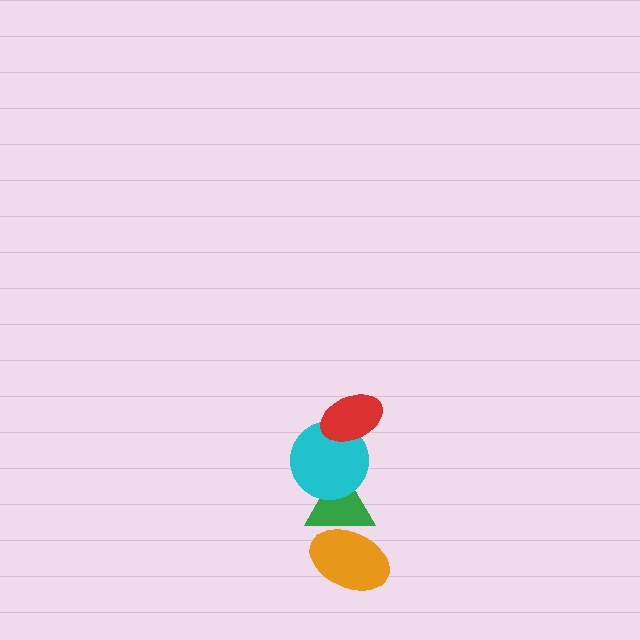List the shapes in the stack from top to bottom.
From top to bottom: the red ellipse, the cyan circle, the green triangle, the orange ellipse.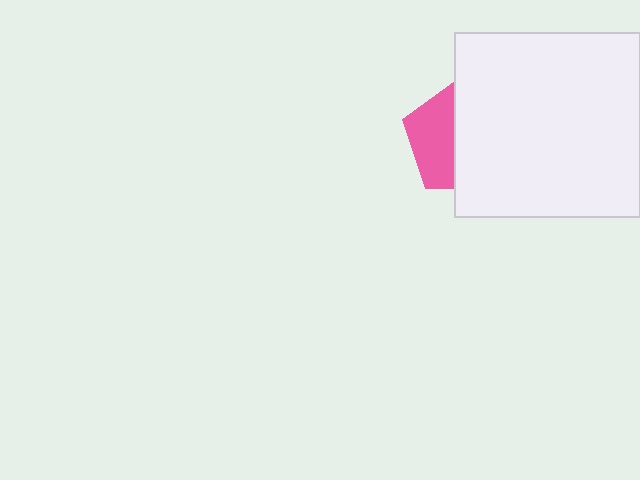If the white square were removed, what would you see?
You would see the complete pink pentagon.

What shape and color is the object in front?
The object in front is a white square.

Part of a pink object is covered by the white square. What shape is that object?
It is a pentagon.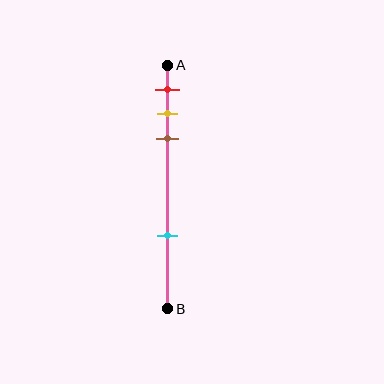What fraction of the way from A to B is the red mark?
The red mark is approximately 10% (0.1) of the way from A to B.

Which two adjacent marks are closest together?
The yellow and brown marks are the closest adjacent pair.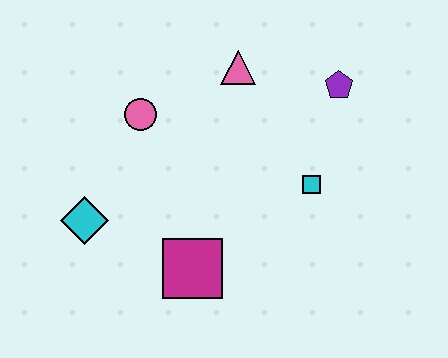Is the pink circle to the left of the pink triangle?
Yes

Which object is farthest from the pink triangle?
The cyan diamond is farthest from the pink triangle.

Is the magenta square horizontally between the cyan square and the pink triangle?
No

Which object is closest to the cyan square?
The purple pentagon is closest to the cyan square.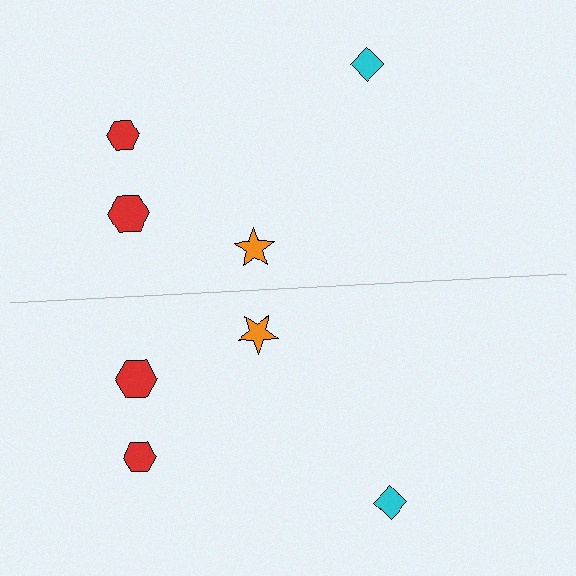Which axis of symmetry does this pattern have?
The pattern has a horizontal axis of symmetry running through the center of the image.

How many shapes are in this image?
There are 8 shapes in this image.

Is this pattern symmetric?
Yes, this pattern has bilateral (reflection) symmetry.